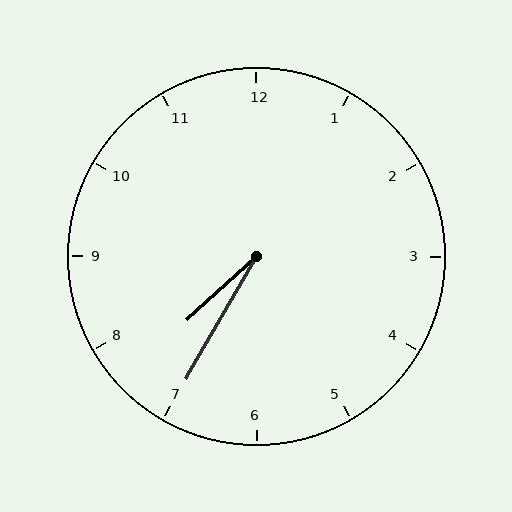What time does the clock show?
7:35.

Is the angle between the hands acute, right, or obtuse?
It is acute.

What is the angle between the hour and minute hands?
Approximately 18 degrees.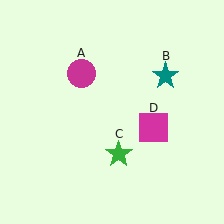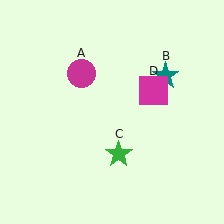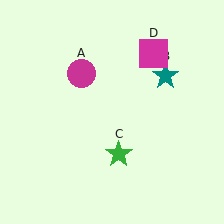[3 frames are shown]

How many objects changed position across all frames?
1 object changed position: magenta square (object D).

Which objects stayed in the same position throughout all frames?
Magenta circle (object A) and teal star (object B) and green star (object C) remained stationary.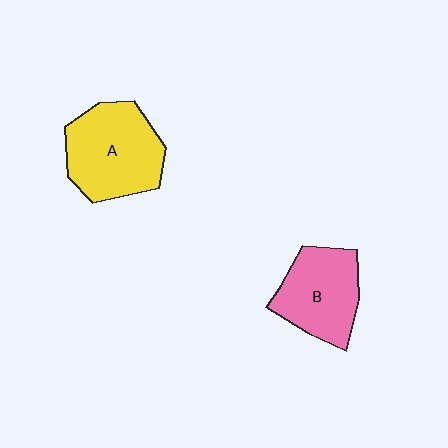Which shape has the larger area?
Shape A (yellow).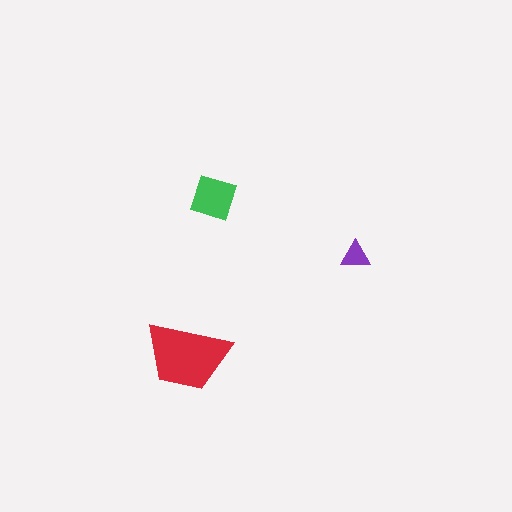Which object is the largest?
The red trapezoid.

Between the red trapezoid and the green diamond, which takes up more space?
The red trapezoid.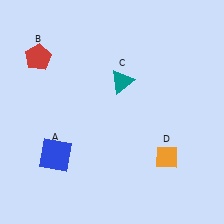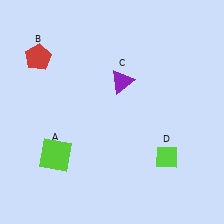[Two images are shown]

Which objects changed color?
A changed from blue to lime. C changed from teal to purple. D changed from orange to lime.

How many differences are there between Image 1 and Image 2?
There are 3 differences between the two images.